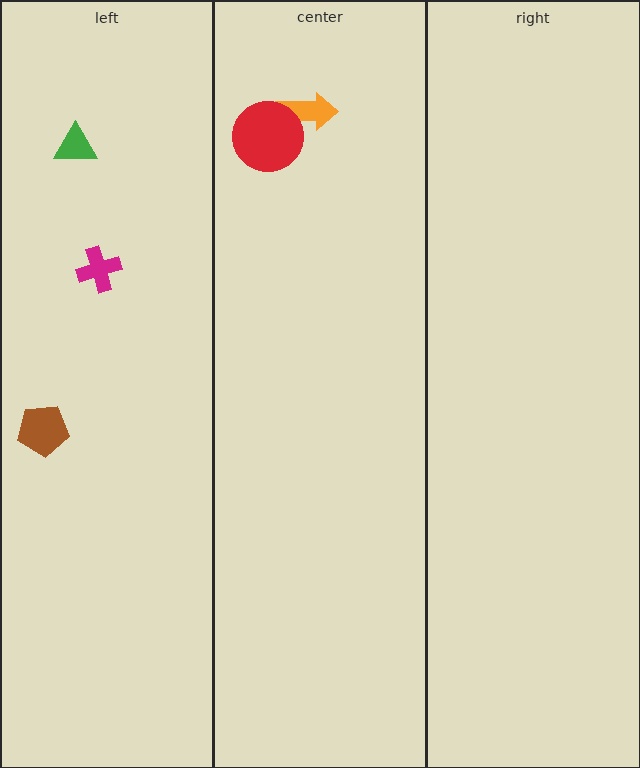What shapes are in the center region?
The orange arrow, the red circle.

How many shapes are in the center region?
2.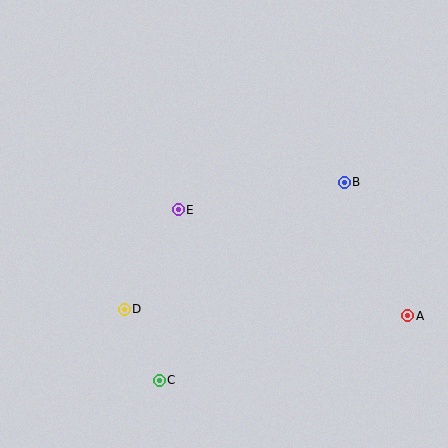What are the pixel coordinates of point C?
Point C is at (159, 380).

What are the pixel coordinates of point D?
Point D is at (124, 309).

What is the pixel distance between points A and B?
The distance between A and B is 148 pixels.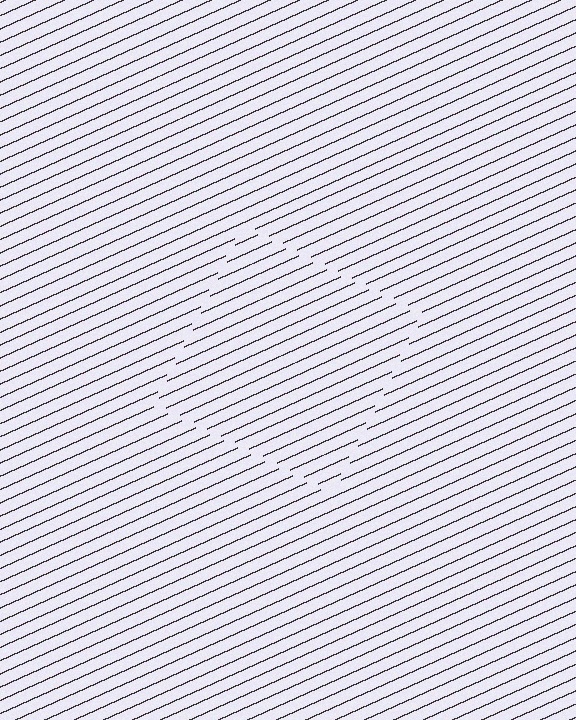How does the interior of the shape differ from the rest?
The interior of the shape contains the same grating, shifted by half a period — the contour is defined by the phase discontinuity where line-ends from the inner and outer gratings abut.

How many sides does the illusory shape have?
4 sides — the line-ends trace a square.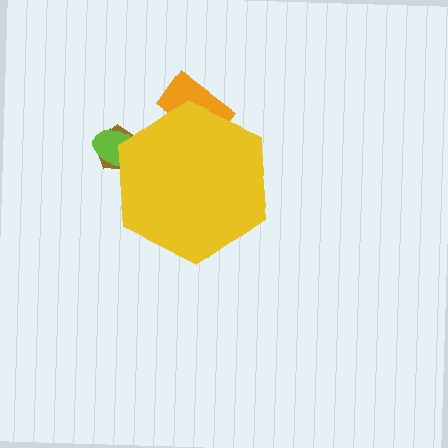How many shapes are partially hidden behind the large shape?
3 shapes are partially hidden.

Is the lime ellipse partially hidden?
Yes, the lime ellipse is partially hidden behind the yellow hexagon.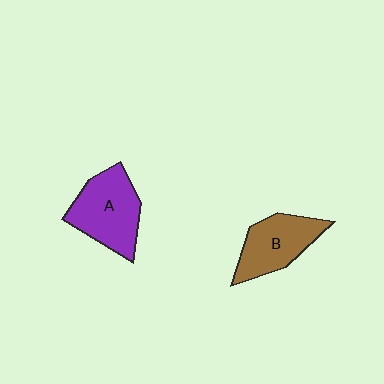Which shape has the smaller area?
Shape B (brown).